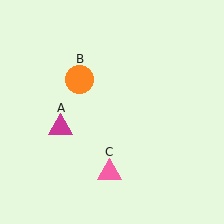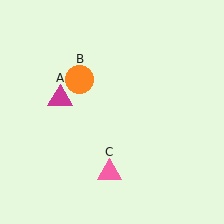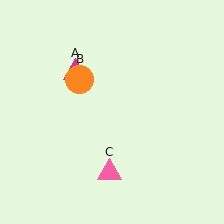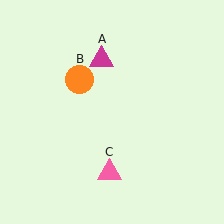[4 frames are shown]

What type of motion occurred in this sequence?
The magenta triangle (object A) rotated clockwise around the center of the scene.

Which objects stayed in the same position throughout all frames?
Orange circle (object B) and pink triangle (object C) remained stationary.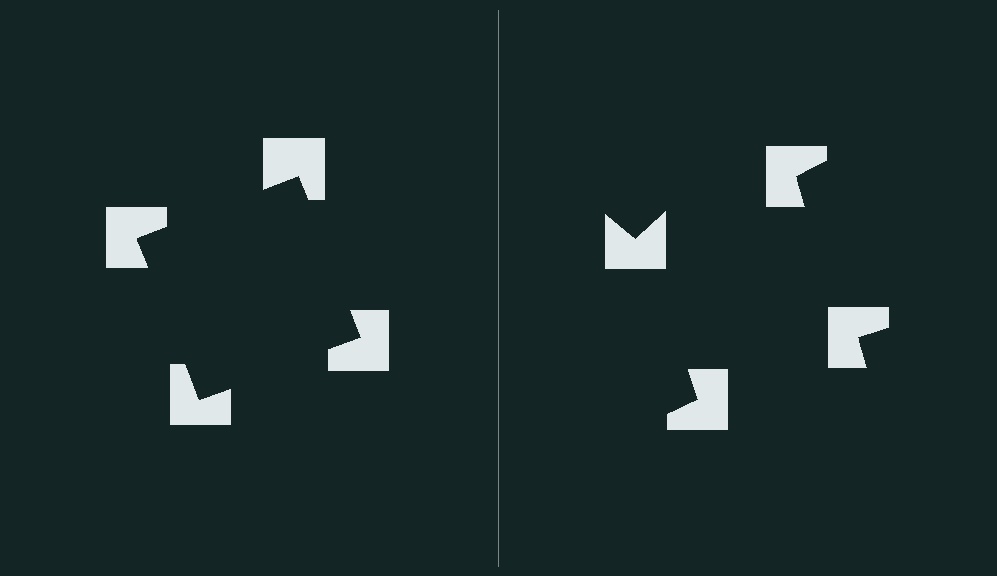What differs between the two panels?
The notched squares are positioned identically on both sides; only the wedge orientations differ. On the left they align to a square; on the right they are misaligned.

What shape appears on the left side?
An illusory square.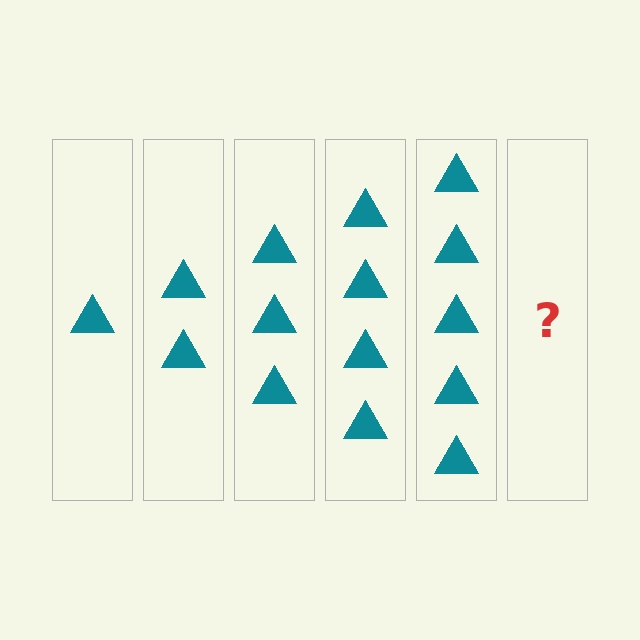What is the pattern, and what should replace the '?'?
The pattern is that each step adds one more triangle. The '?' should be 6 triangles.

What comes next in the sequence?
The next element should be 6 triangles.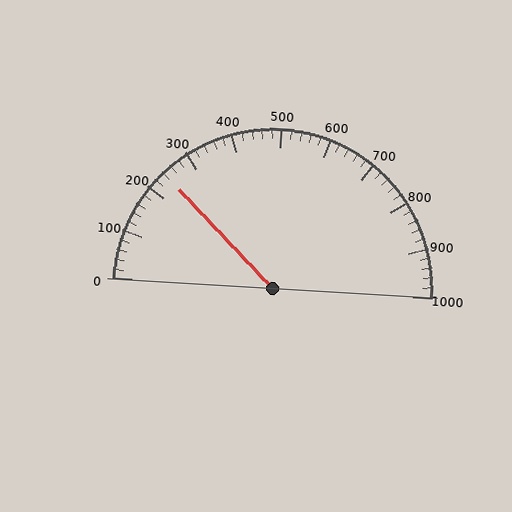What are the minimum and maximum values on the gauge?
The gauge ranges from 0 to 1000.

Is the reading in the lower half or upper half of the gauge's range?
The reading is in the lower half of the range (0 to 1000).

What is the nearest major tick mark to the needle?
The nearest major tick mark is 200.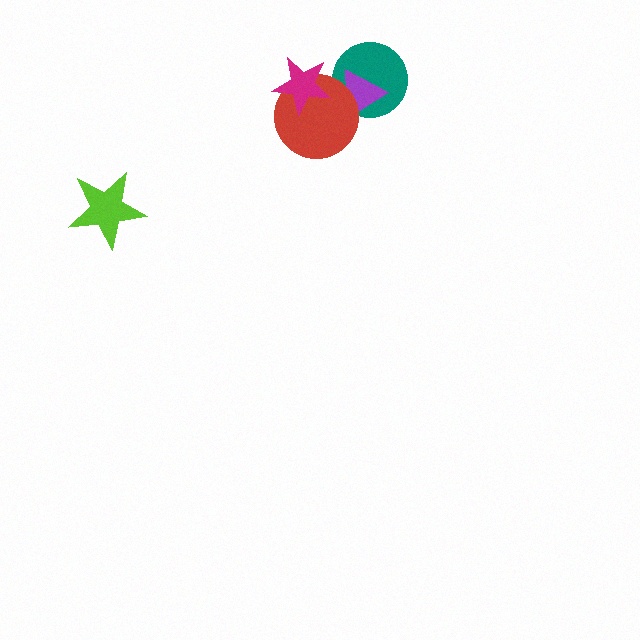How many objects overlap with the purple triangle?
2 objects overlap with the purple triangle.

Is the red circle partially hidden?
Yes, it is partially covered by another shape.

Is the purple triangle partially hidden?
Yes, it is partially covered by another shape.